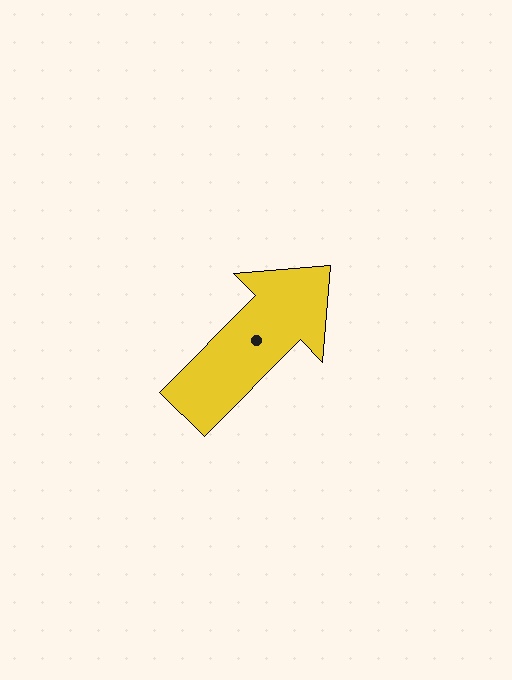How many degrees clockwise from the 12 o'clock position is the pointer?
Approximately 45 degrees.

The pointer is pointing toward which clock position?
Roughly 1 o'clock.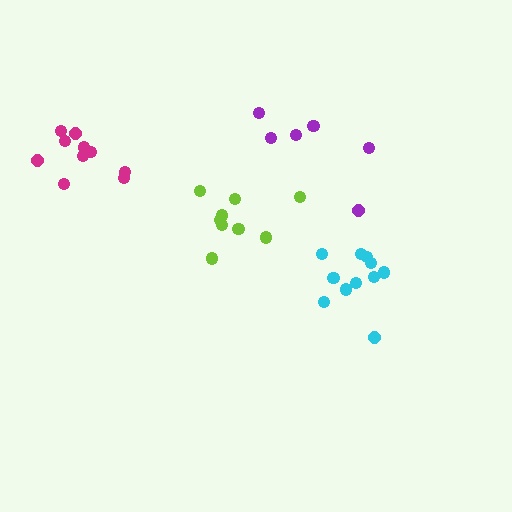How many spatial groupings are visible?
There are 4 spatial groupings.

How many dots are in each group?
Group 1: 9 dots, Group 2: 11 dots, Group 3: 10 dots, Group 4: 6 dots (36 total).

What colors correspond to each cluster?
The clusters are colored: lime, cyan, magenta, purple.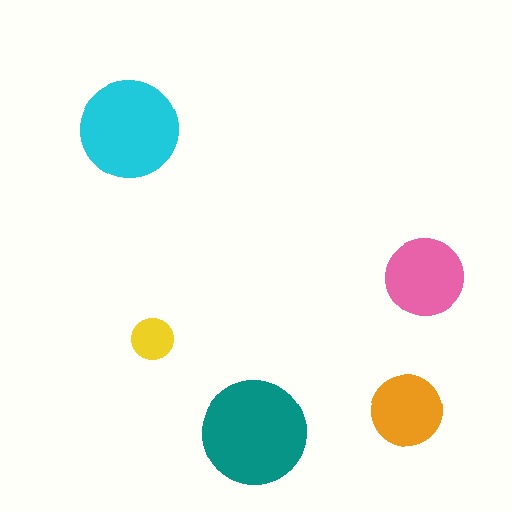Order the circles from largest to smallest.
the teal one, the cyan one, the pink one, the orange one, the yellow one.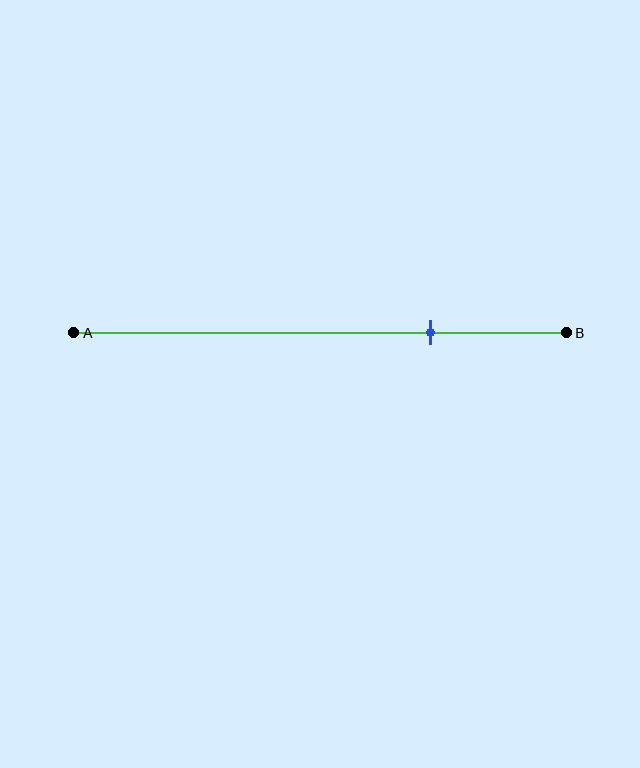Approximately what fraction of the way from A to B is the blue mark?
The blue mark is approximately 75% of the way from A to B.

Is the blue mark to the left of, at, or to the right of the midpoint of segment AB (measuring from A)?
The blue mark is to the right of the midpoint of segment AB.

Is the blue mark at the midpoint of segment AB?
No, the mark is at about 75% from A, not at the 50% midpoint.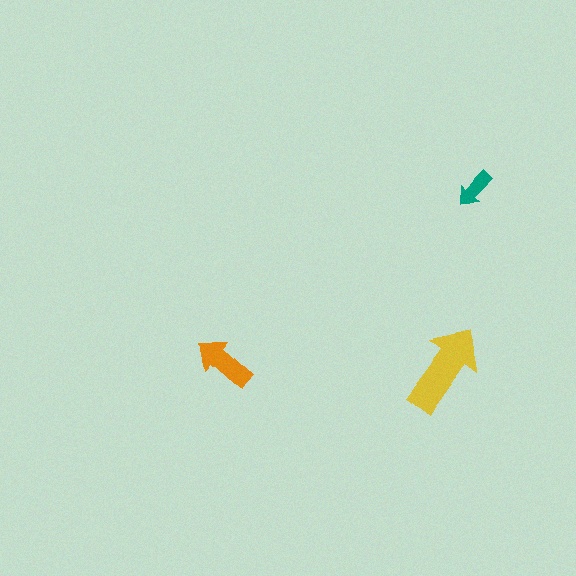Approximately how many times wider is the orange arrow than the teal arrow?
About 1.5 times wider.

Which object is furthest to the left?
The orange arrow is leftmost.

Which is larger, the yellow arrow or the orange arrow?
The yellow one.